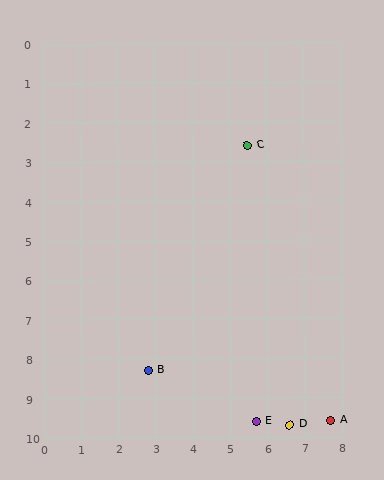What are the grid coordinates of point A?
Point A is at approximately (7.7, 9.6).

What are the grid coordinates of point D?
Point D is at approximately (6.6, 9.7).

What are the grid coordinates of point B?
Point B is at approximately (2.8, 8.3).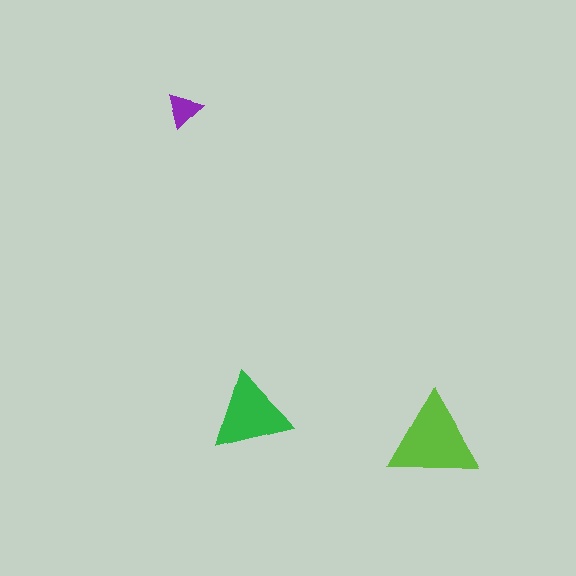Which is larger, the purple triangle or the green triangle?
The green one.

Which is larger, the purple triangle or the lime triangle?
The lime one.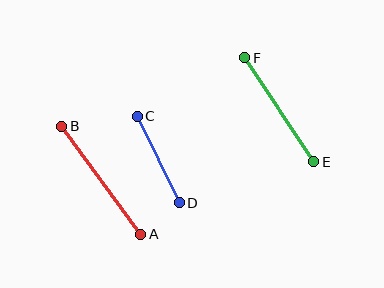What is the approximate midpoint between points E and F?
The midpoint is at approximately (279, 110) pixels.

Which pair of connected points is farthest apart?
Points A and B are farthest apart.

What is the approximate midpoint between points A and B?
The midpoint is at approximately (101, 180) pixels.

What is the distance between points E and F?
The distance is approximately 125 pixels.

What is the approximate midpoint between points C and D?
The midpoint is at approximately (158, 160) pixels.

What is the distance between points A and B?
The distance is approximately 134 pixels.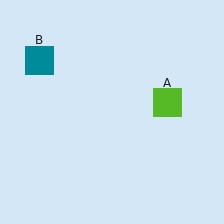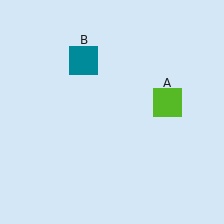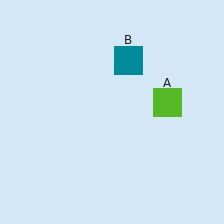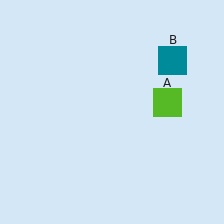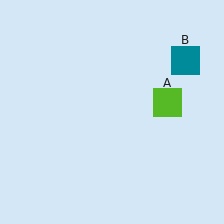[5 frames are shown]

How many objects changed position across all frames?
1 object changed position: teal square (object B).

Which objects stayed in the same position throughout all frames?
Lime square (object A) remained stationary.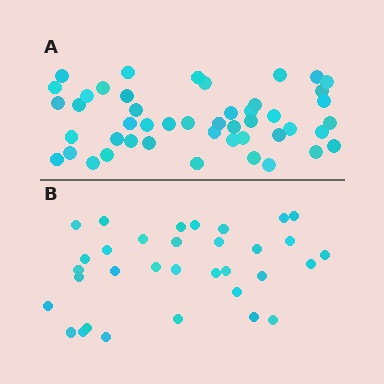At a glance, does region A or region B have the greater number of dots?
Region A (the top region) has more dots.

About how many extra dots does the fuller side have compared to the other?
Region A has approximately 15 more dots than region B.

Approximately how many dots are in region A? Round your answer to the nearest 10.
About 50 dots. (The exact count is 47, which rounds to 50.)